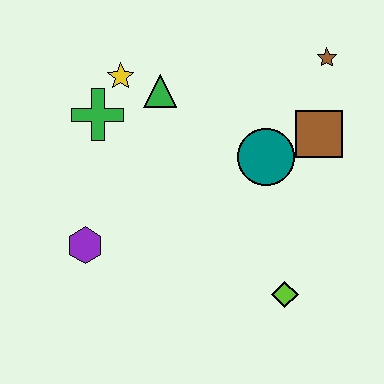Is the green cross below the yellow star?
Yes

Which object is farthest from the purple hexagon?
The brown star is farthest from the purple hexagon.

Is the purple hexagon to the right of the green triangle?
No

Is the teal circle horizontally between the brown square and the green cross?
Yes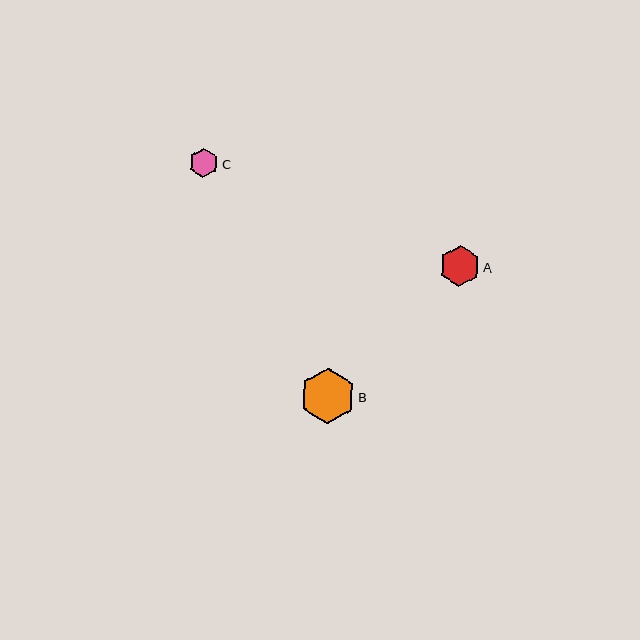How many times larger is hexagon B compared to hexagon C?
Hexagon B is approximately 1.9 times the size of hexagon C.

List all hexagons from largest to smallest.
From largest to smallest: B, A, C.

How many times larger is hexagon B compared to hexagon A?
Hexagon B is approximately 1.4 times the size of hexagon A.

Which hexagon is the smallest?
Hexagon C is the smallest with a size of approximately 30 pixels.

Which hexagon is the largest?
Hexagon B is the largest with a size of approximately 56 pixels.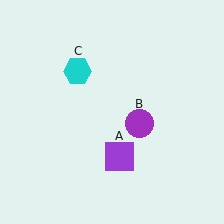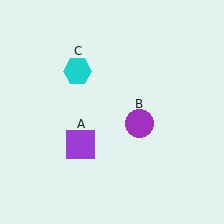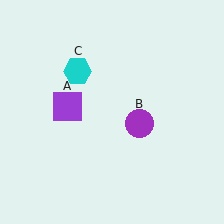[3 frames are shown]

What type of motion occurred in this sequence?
The purple square (object A) rotated clockwise around the center of the scene.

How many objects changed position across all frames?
1 object changed position: purple square (object A).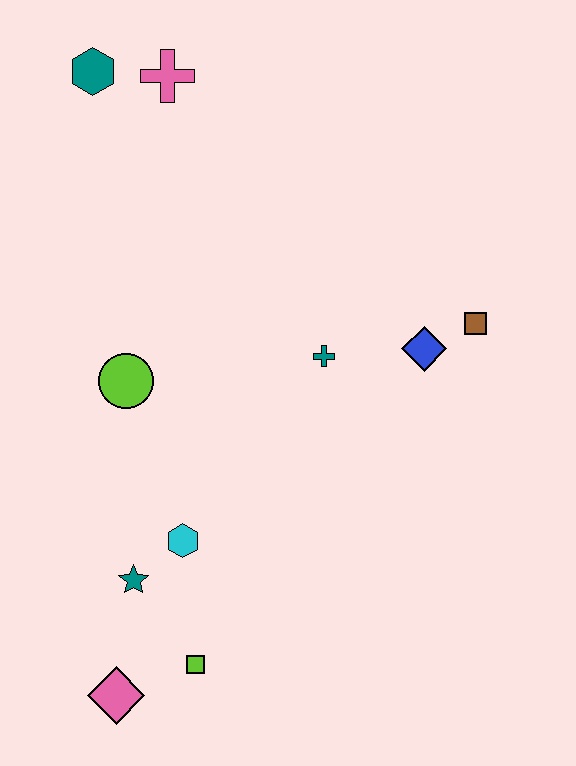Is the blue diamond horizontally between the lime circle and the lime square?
No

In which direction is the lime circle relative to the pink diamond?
The lime circle is above the pink diamond.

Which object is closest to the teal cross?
The blue diamond is closest to the teal cross.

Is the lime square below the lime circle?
Yes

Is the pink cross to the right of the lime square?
No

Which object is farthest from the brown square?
The pink diamond is farthest from the brown square.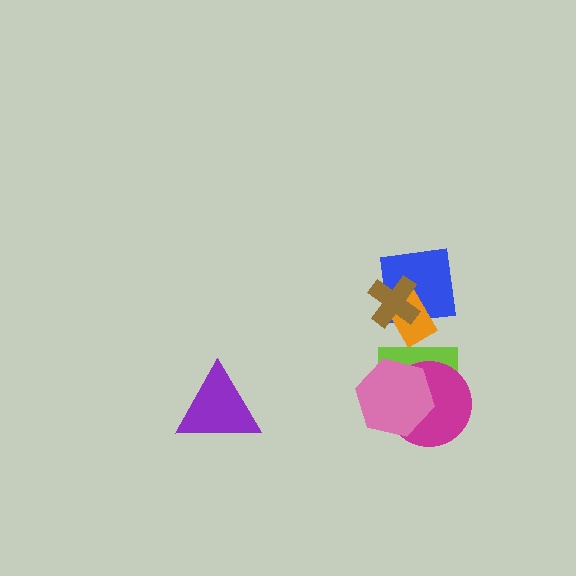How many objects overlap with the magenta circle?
2 objects overlap with the magenta circle.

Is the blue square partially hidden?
Yes, it is partially covered by another shape.